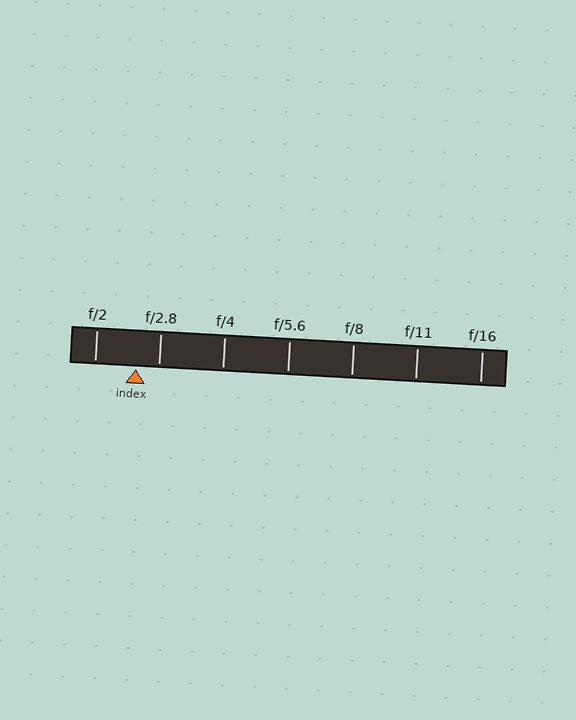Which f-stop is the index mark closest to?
The index mark is closest to f/2.8.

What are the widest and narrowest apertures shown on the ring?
The widest aperture shown is f/2 and the narrowest is f/16.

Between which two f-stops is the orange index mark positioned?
The index mark is between f/2 and f/2.8.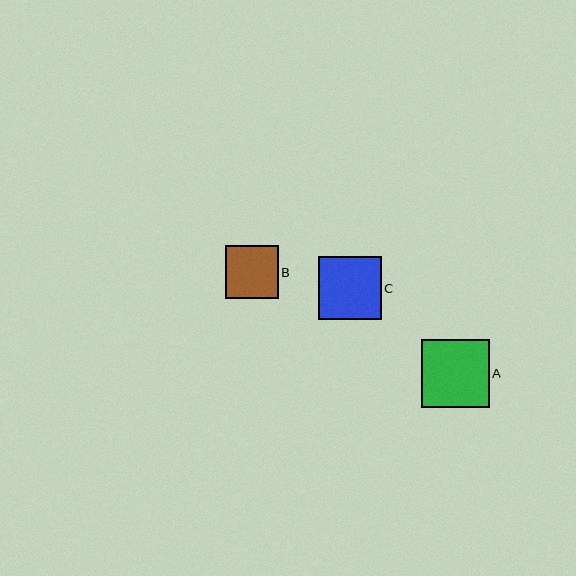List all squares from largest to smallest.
From largest to smallest: A, C, B.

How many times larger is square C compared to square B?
Square C is approximately 1.2 times the size of square B.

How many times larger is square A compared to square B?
Square A is approximately 1.3 times the size of square B.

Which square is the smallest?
Square B is the smallest with a size of approximately 53 pixels.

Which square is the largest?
Square A is the largest with a size of approximately 68 pixels.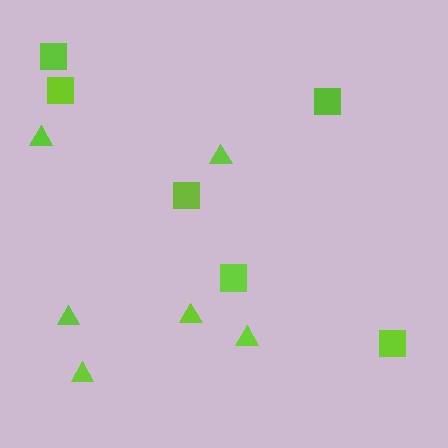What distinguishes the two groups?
There are 2 groups: one group of squares (6) and one group of triangles (6).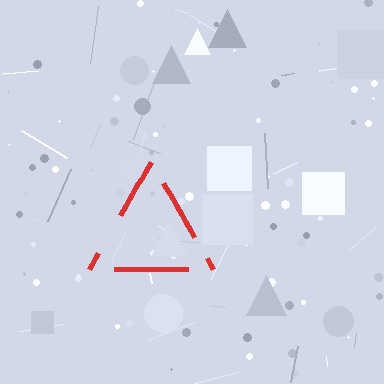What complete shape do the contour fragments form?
The contour fragments form a triangle.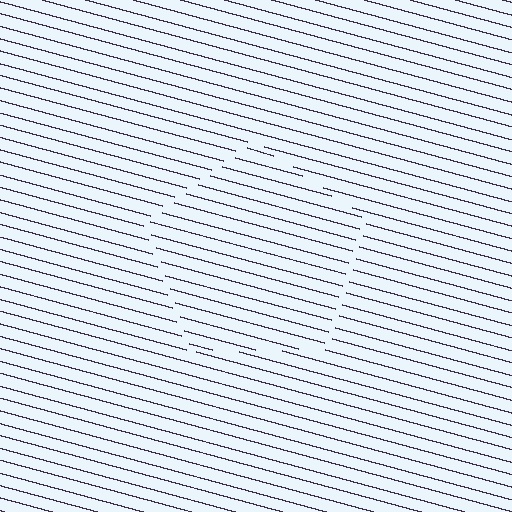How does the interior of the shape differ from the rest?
The interior of the shape contains the same grating, shifted by half a period — the contour is defined by the phase discontinuity where line-ends from the inner and outer gratings abut.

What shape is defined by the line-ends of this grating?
An illusory pentagon. The interior of the shape contains the same grating, shifted by half a period — the contour is defined by the phase discontinuity where line-ends from the inner and outer gratings abut.